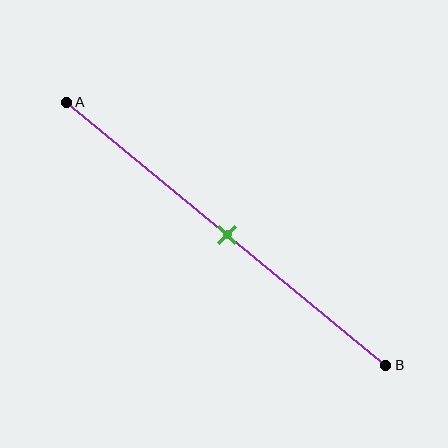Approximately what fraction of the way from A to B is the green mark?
The green mark is approximately 50% of the way from A to B.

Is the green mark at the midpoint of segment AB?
Yes, the mark is approximately at the midpoint.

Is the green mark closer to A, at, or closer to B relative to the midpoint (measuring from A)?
The green mark is approximately at the midpoint of segment AB.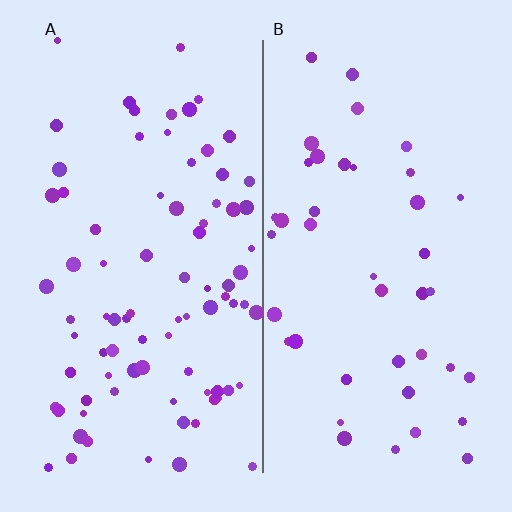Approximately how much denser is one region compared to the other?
Approximately 2.0× — region A over region B.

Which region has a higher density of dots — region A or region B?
A (the left).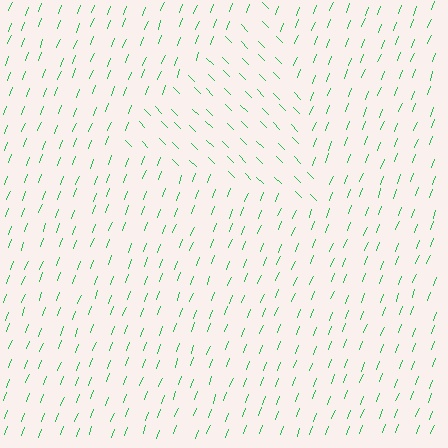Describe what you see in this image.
The image is filled with small green line segments. A triangle region in the image has lines oriented differently from the surrounding lines, creating a visible texture boundary.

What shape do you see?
I see a triangle.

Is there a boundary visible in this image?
Yes, there is a texture boundary formed by a change in line orientation.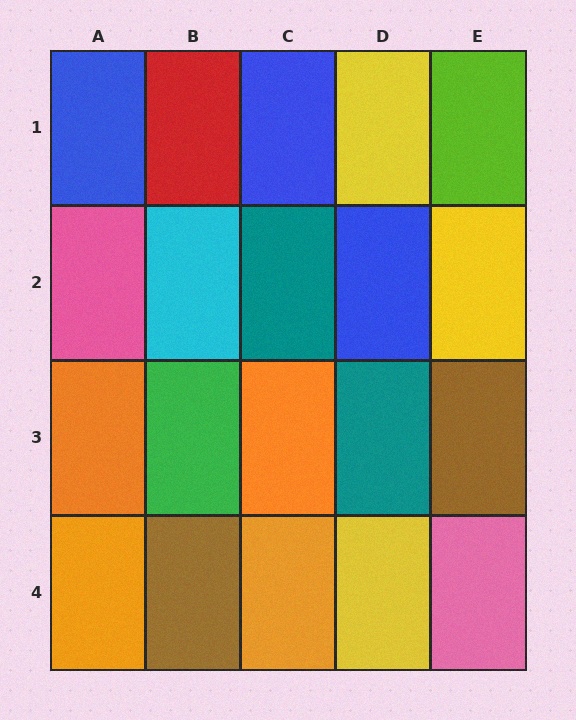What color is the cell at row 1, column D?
Yellow.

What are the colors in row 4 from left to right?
Orange, brown, orange, yellow, pink.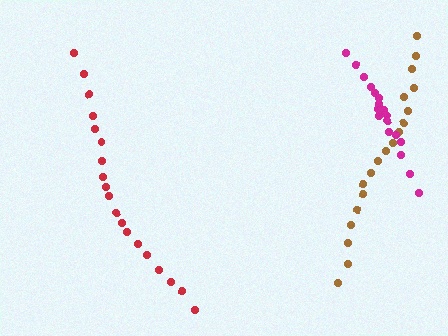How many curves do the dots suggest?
There are 3 distinct paths.